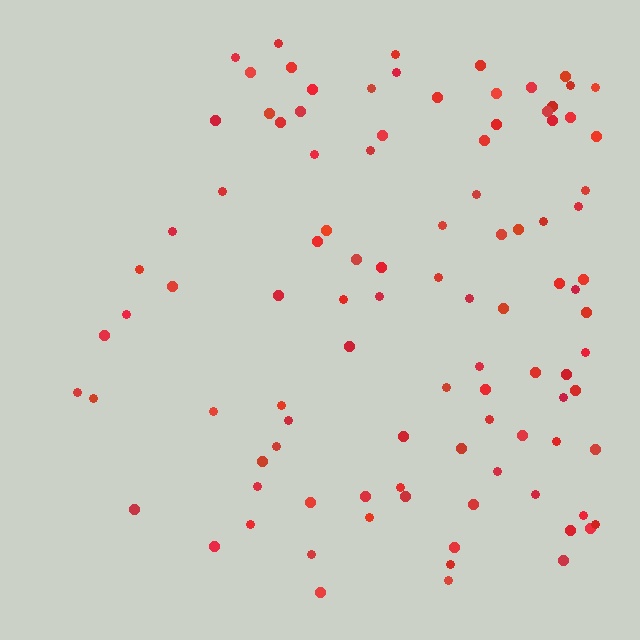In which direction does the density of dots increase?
From left to right, with the right side densest.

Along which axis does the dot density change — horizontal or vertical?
Horizontal.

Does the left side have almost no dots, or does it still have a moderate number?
Still a moderate number, just noticeably fewer than the right.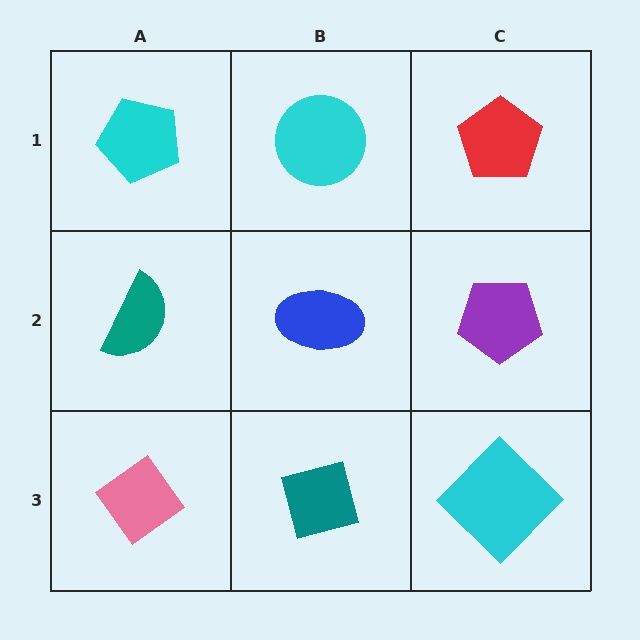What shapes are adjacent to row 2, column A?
A cyan pentagon (row 1, column A), a pink diamond (row 3, column A), a blue ellipse (row 2, column B).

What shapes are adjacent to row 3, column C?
A purple pentagon (row 2, column C), a teal square (row 3, column B).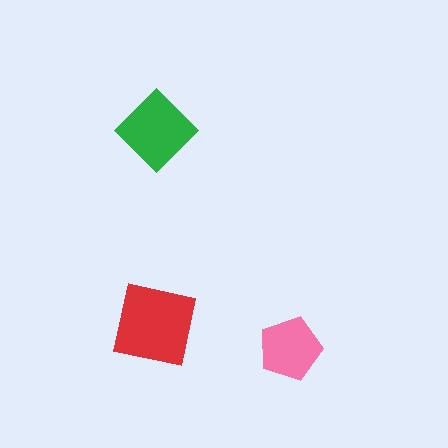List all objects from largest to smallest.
The red square, the green diamond, the pink pentagon.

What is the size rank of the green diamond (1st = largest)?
2nd.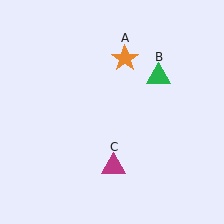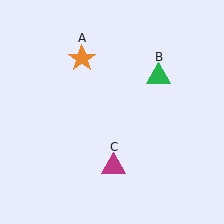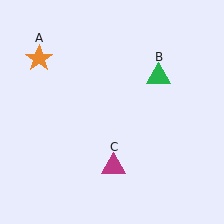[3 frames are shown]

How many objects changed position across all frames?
1 object changed position: orange star (object A).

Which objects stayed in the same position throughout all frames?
Green triangle (object B) and magenta triangle (object C) remained stationary.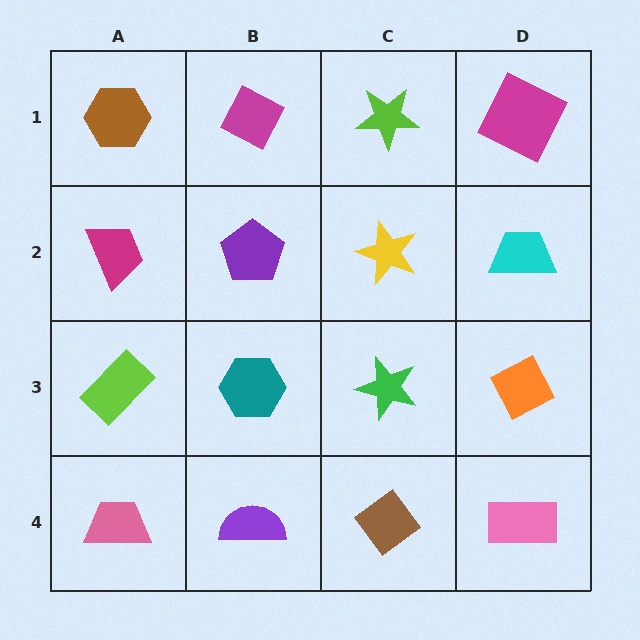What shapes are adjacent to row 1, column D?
A cyan trapezoid (row 2, column D), a lime star (row 1, column C).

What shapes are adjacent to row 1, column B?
A purple pentagon (row 2, column B), a brown hexagon (row 1, column A), a lime star (row 1, column C).